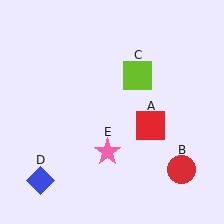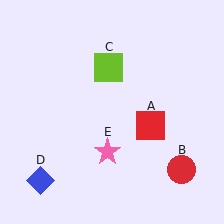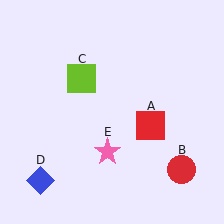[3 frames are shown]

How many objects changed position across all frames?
1 object changed position: lime square (object C).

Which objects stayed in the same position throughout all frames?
Red square (object A) and red circle (object B) and blue diamond (object D) and pink star (object E) remained stationary.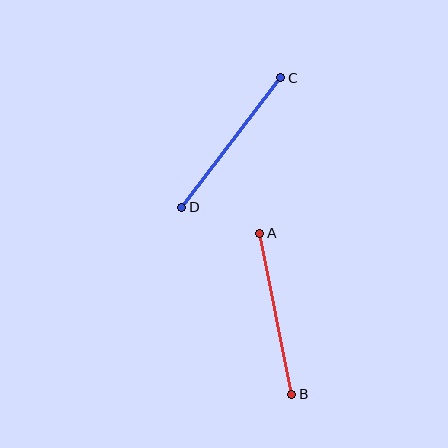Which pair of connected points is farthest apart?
Points A and B are farthest apart.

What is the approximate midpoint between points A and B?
The midpoint is at approximately (276, 314) pixels.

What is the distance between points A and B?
The distance is approximately 164 pixels.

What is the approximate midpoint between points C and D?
The midpoint is at approximately (231, 143) pixels.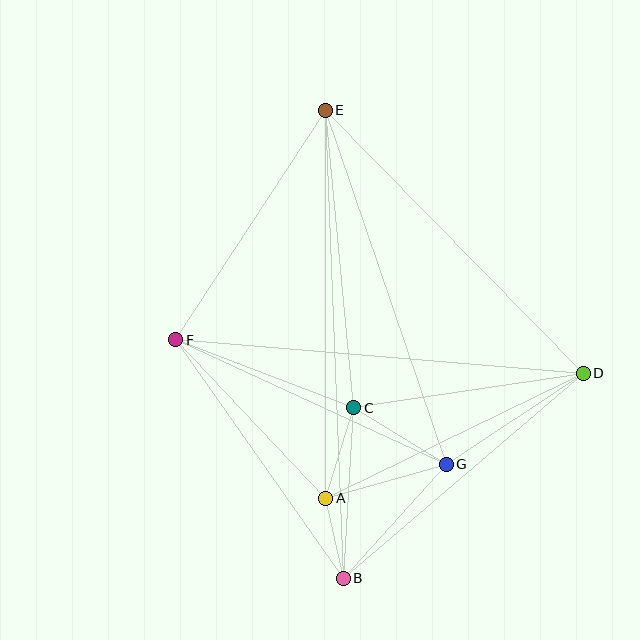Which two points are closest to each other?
Points A and B are closest to each other.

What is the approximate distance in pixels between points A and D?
The distance between A and D is approximately 286 pixels.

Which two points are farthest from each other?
Points B and E are farthest from each other.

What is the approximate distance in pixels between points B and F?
The distance between B and F is approximately 291 pixels.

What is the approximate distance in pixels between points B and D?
The distance between B and D is approximately 316 pixels.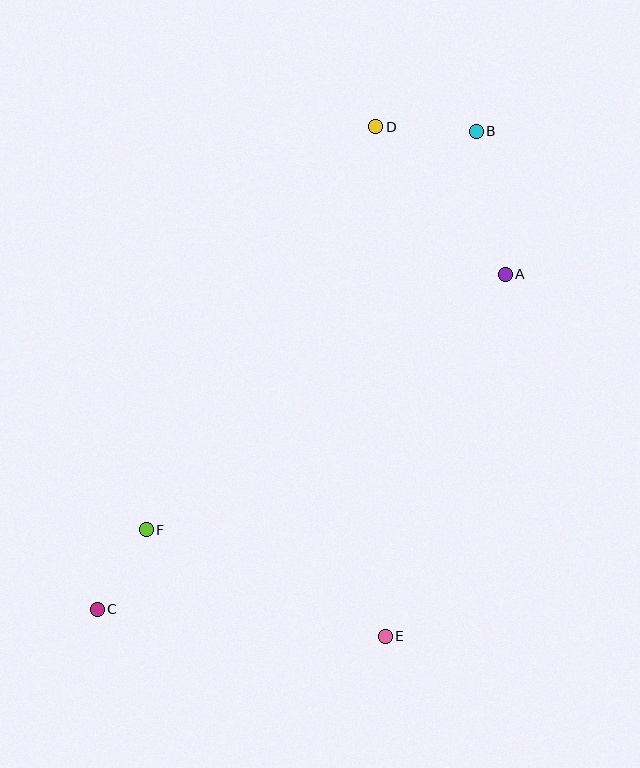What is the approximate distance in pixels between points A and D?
The distance between A and D is approximately 196 pixels.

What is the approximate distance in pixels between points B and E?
The distance between B and E is approximately 513 pixels.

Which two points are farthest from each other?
Points B and C are farthest from each other.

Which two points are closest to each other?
Points C and F are closest to each other.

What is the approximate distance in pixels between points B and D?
The distance between B and D is approximately 101 pixels.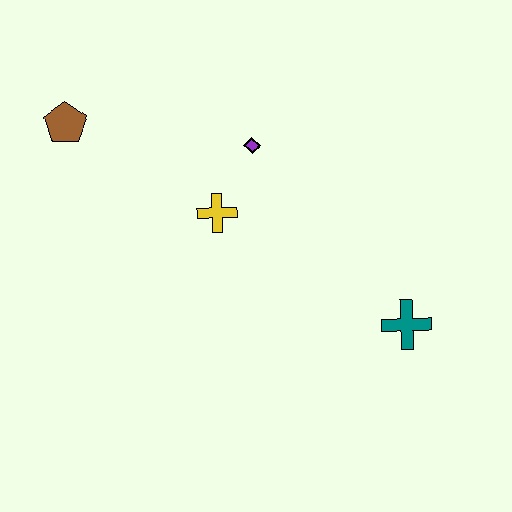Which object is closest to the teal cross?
The yellow cross is closest to the teal cross.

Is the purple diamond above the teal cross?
Yes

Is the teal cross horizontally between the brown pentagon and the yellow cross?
No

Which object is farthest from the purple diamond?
The teal cross is farthest from the purple diamond.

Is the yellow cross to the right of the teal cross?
No